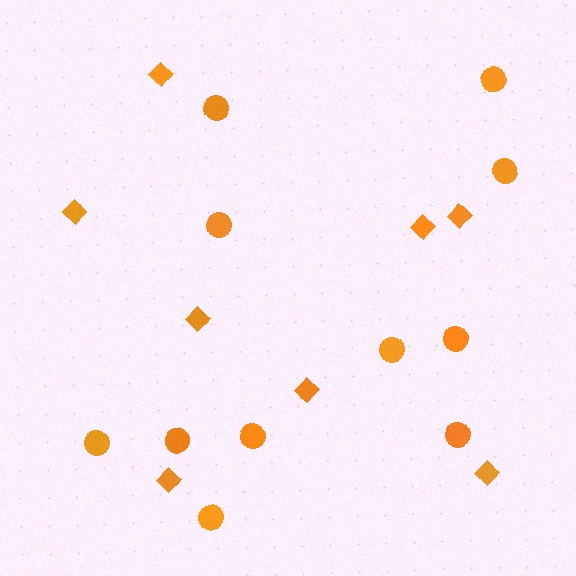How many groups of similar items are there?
There are 2 groups: one group of diamonds (8) and one group of circles (11).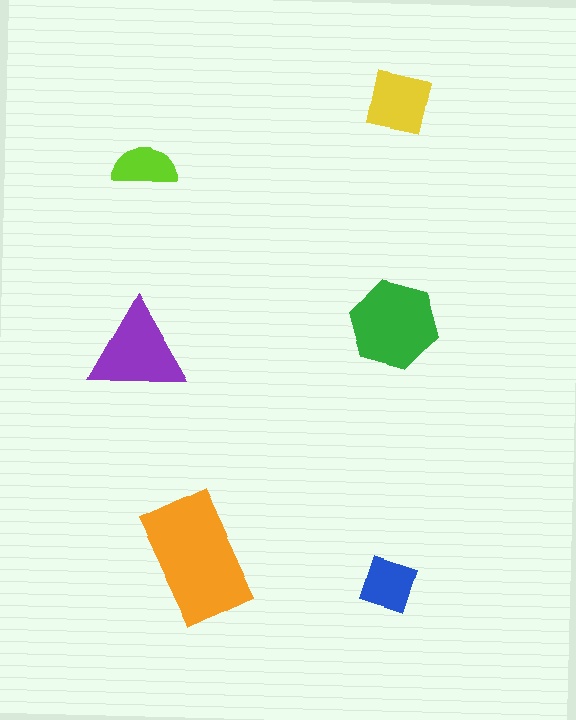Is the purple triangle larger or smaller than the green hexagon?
Smaller.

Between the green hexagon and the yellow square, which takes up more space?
The green hexagon.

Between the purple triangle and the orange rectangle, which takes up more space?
The orange rectangle.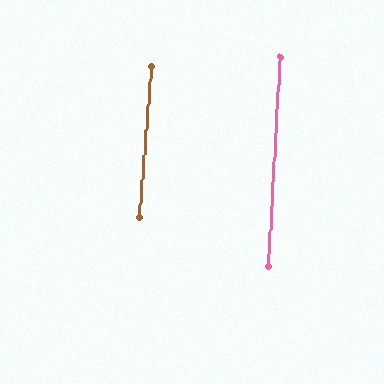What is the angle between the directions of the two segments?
Approximately 1 degree.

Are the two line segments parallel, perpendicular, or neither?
Parallel — their directions differ by only 1.3°.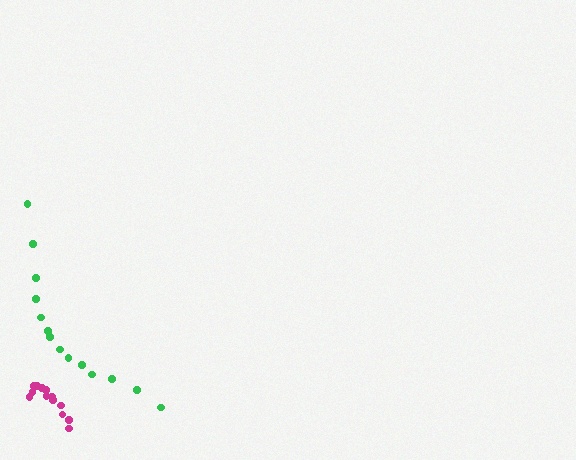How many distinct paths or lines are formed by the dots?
There are 2 distinct paths.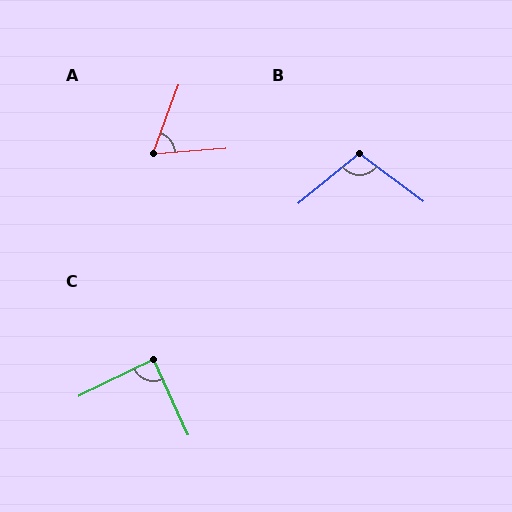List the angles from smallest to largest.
A (65°), C (88°), B (104°).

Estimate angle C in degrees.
Approximately 88 degrees.